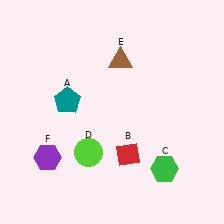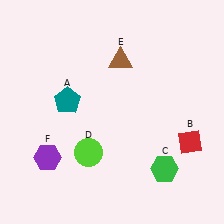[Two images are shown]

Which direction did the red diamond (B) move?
The red diamond (B) moved right.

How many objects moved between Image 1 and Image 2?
1 object moved between the two images.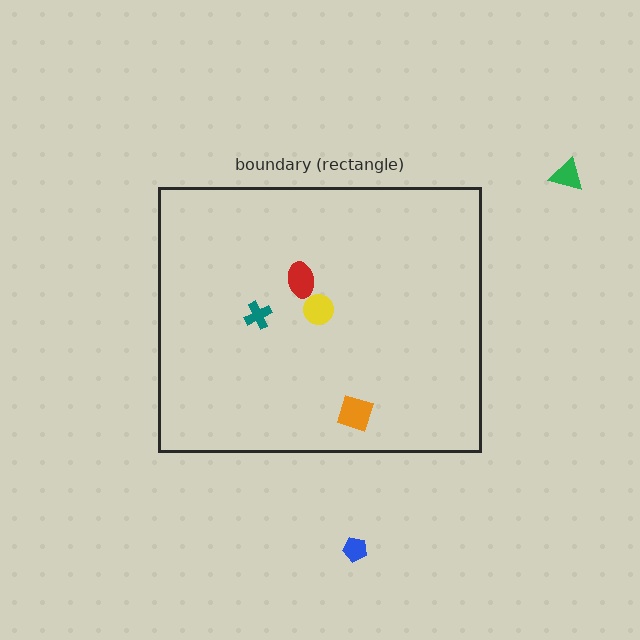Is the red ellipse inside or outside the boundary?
Inside.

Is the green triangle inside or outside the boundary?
Outside.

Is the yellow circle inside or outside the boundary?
Inside.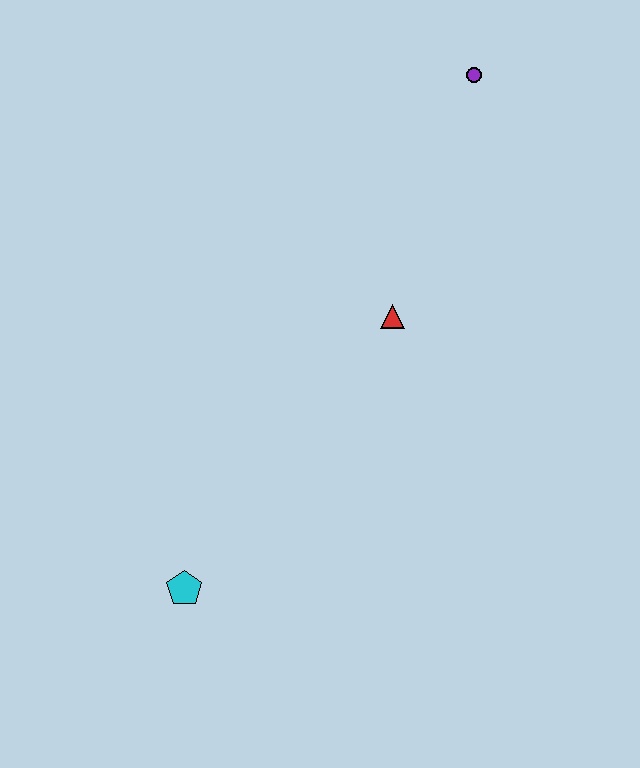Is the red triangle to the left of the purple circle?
Yes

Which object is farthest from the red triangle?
The cyan pentagon is farthest from the red triangle.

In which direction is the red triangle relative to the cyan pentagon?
The red triangle is above the cyan pentagon.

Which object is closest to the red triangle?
The purple circle is closest to the red triangle.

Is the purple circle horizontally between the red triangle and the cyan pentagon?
No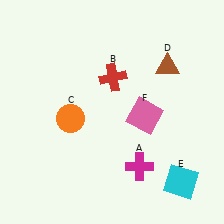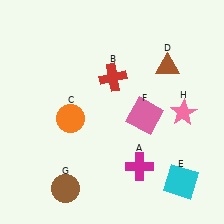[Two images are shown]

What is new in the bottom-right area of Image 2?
A pink star (H) was added in the bottom-right area of Image 2.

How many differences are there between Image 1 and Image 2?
There are 2 differences between the two images.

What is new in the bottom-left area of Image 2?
A brown circle (G) was added in the bottom-left area of Image 2.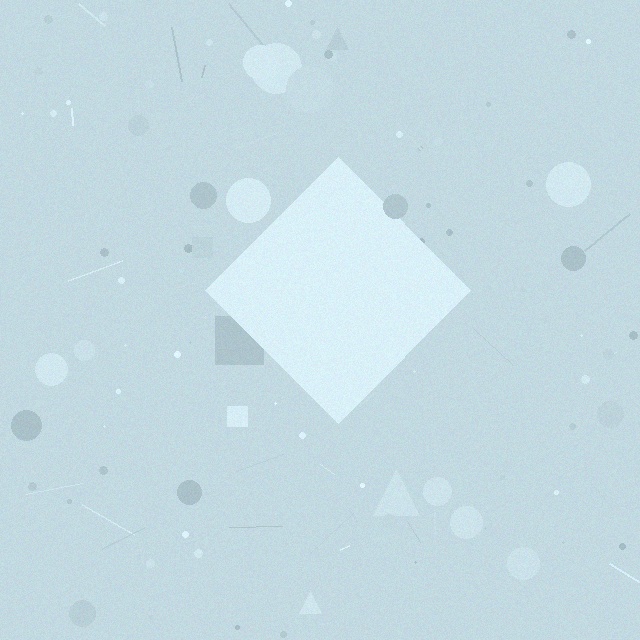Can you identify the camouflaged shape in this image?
The camouflaged shape is a diamond.